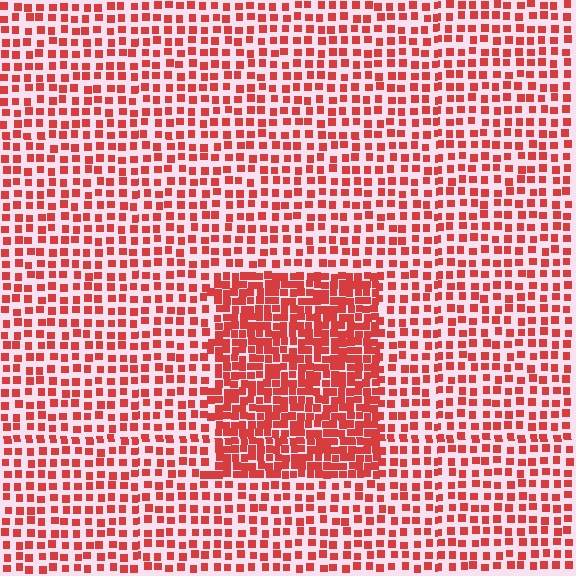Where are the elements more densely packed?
The elements are more densely packed inside the rectangle boundary.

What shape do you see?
I see a rectangle.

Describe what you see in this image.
The image contains small red elements arranged at two different densities. A rectangle-shaped region is visible where the elements are more densely packed than the surrounding area.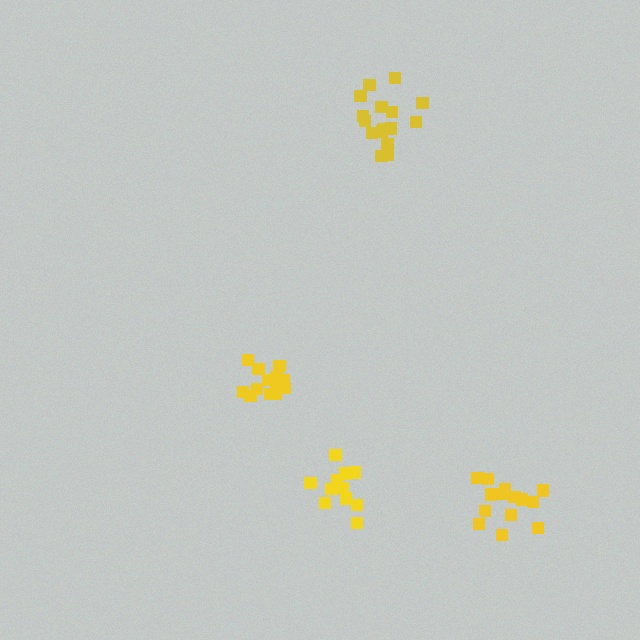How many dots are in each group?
Group 1: 14 dots, Group 2: 11 dots, Group 3: 14 dots, Group 4: 17 dots (56 total).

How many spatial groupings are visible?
There are 4 spatial groupings.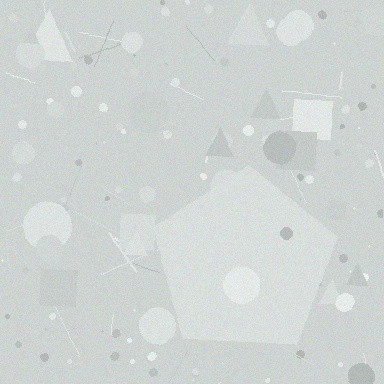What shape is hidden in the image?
A pentagon is hidden in the image.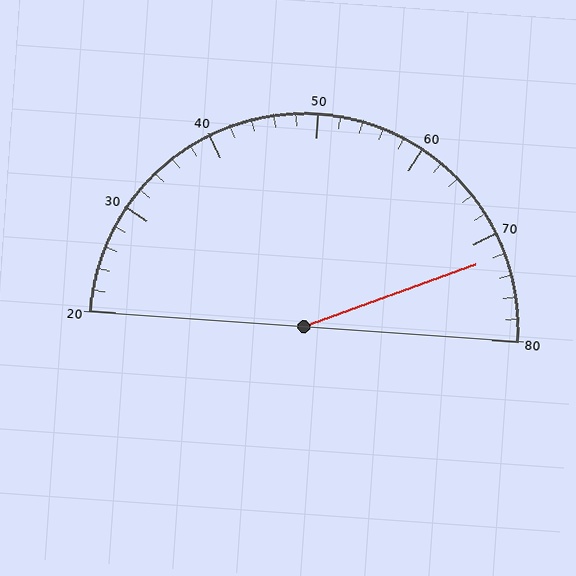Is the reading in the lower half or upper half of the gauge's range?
The reading is in the upper half of the range (20 to 80).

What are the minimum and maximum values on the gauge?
The gauge ranges from 20 to 80.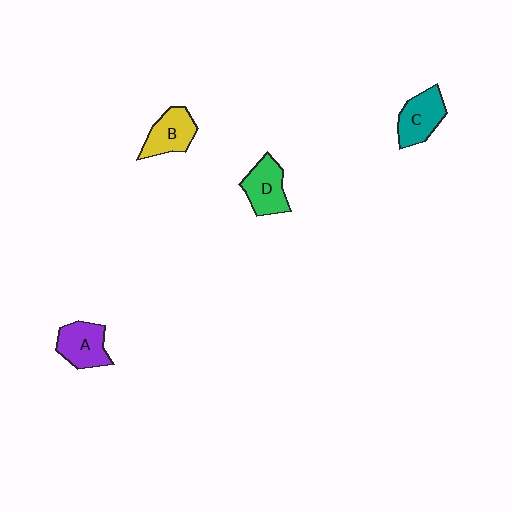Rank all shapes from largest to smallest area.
From largest to smallest: C (teal), A (purple), D (green), B (yellow).